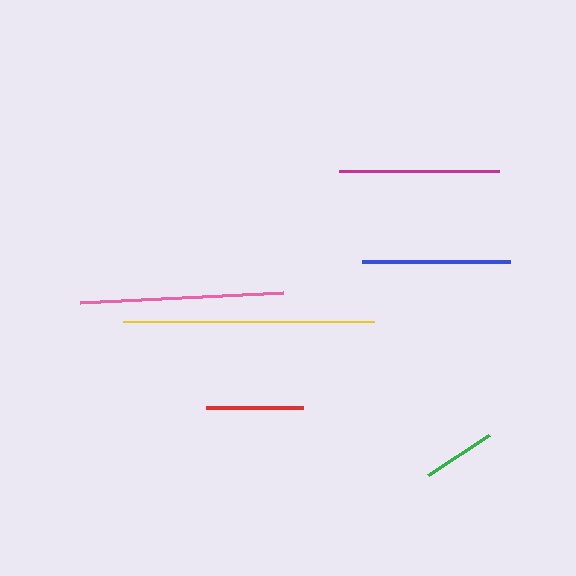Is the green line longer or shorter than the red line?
The red line is longer than the green line.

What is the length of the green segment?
The green segment is approximately 73 pixels long.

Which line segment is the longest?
The yellow line is the longest at approximately 251 pixels.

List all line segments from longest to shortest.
From longest to shortest: yellow, pink, magenta, blue, red, green.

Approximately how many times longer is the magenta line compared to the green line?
The magenta line is approximately 2.2 times the length of the green line.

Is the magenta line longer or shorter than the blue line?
The magenta line is longer than the blue line.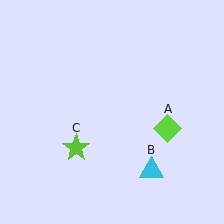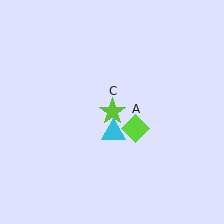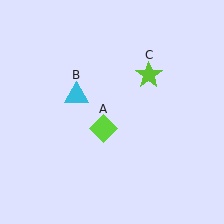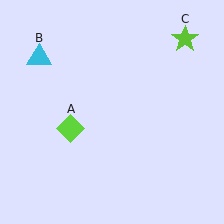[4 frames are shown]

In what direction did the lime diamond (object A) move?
The lime diamond (object A) moved left.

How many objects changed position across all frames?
3 objects changed position: lime diamond (object A), cyan triangle (object B), lime star (object C).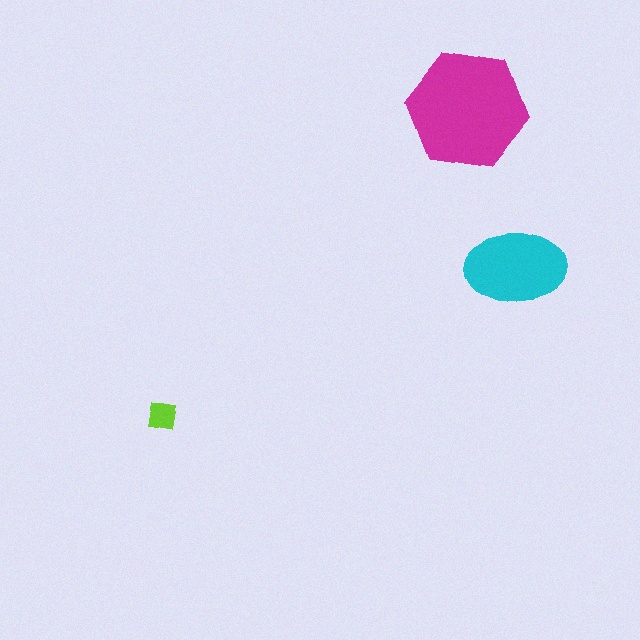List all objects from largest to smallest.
The magenta hexagon, the cyan ellipse, the lime square.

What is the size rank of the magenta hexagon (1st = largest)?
1st.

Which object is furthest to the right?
The cyan ellipse is rightmost.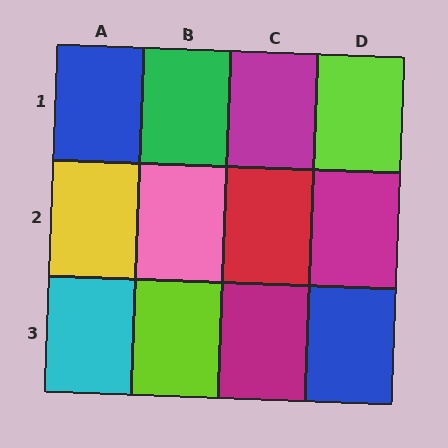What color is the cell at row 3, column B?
Lime.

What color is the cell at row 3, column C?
Magenta.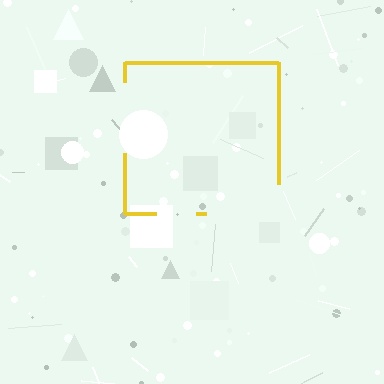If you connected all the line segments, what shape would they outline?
They would outline a square.